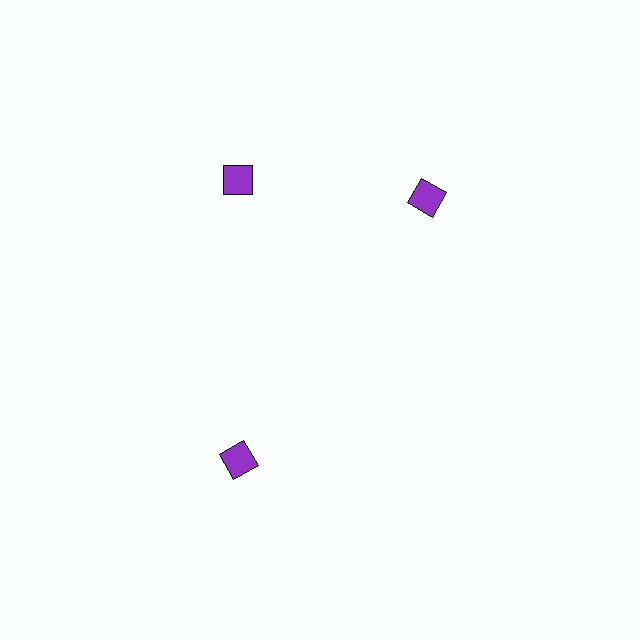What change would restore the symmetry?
The symmetry would be restored by rotating it back into even spacing with its neighbors so that all 3 diamonds sit at equal angles and equal distance from the center.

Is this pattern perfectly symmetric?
No. The 3 purple diamonds are arranged in a ring, but one element near the 3 o'clock position is rotated out of alignment along the ring, breaking the 3-fold rotational symmetry.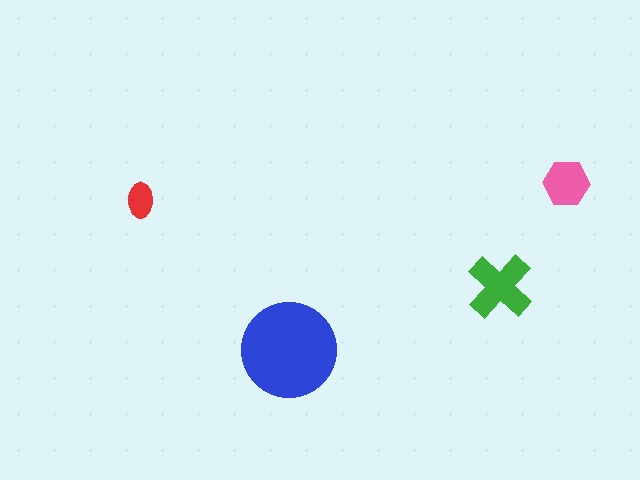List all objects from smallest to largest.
The red ellipse, the pink hexagon, the green cross, the blue circle.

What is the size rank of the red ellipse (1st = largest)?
4th.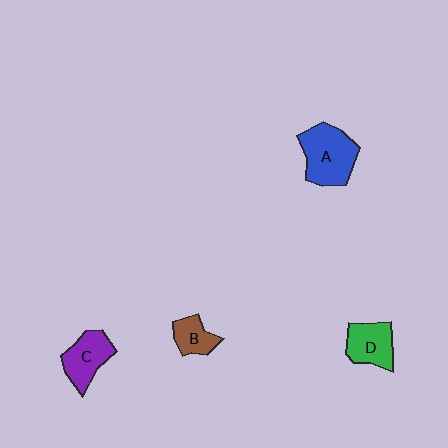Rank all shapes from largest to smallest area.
From largest to smallest: A (blue), C (purple), D (green), B (brown).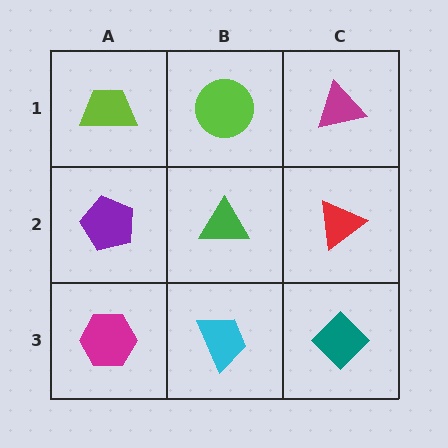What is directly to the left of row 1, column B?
A lime trapezoid.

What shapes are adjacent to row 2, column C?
A magenta triangle (row 1, column C), a teal diamond (row 3, column C), a green triangle (row 2, column B).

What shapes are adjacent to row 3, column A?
A purple pentagon (row 2, column A), a cyan trapezoid (row 3, column B).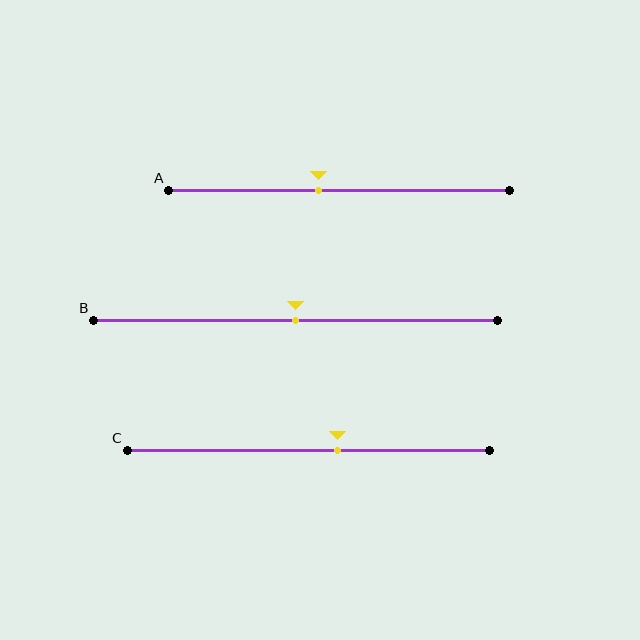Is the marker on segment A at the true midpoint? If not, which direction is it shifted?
No, the marker on segment A is shifted to the left by about 6% of the segment length.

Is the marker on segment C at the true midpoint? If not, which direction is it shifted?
No, the marker on segment C is shifted to the right by about 8% of the segment length.